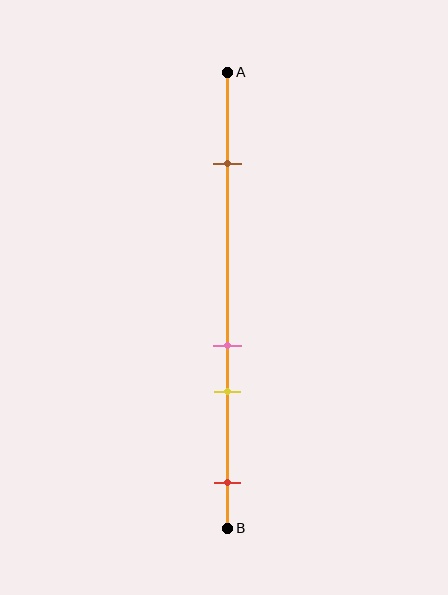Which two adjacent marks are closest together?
The pink and yellow marks are the closest adjacent pair.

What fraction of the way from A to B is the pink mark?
The pink mark is approximately 60% (0.6) of the way from A to B.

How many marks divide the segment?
There are 4 marks dividing the segment.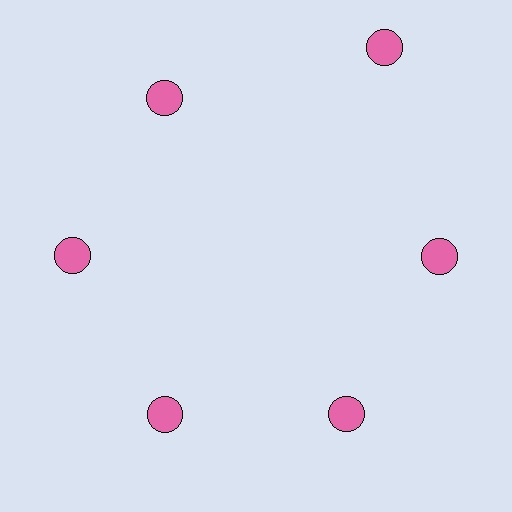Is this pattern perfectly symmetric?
No. The 6 pink circles are arranged in a ring, but one element near the 1 o'clock position is pushed outward from the center, breaking the 6-fold rotational symmetry.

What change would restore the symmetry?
The symmetry would be restored by moving it inward, back onto the ring so that all 6 circles sit at equal angles and equal distance from the center.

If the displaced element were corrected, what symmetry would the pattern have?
It would have 6-fold rotational symmetry — the pattern would map onto itself every 60 degrees.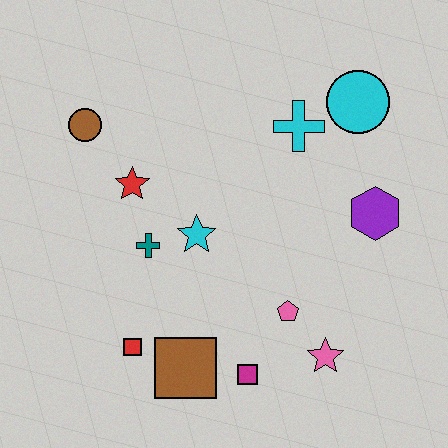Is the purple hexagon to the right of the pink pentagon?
Yes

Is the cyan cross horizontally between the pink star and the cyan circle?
No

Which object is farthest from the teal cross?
The cyan circle is farthest from the teal cross.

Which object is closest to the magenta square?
The brown square is closest to the magenta square.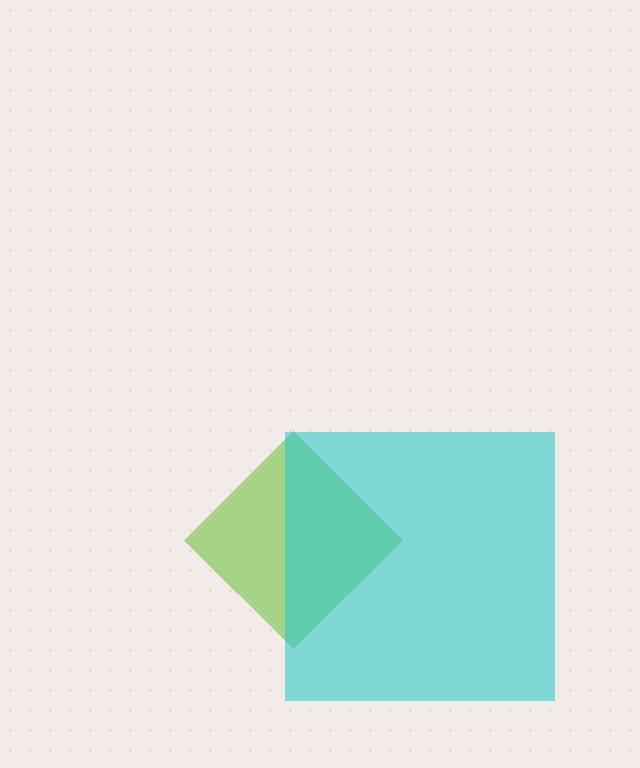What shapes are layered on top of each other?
The layered shapes are: a lime diamond, a cyan square.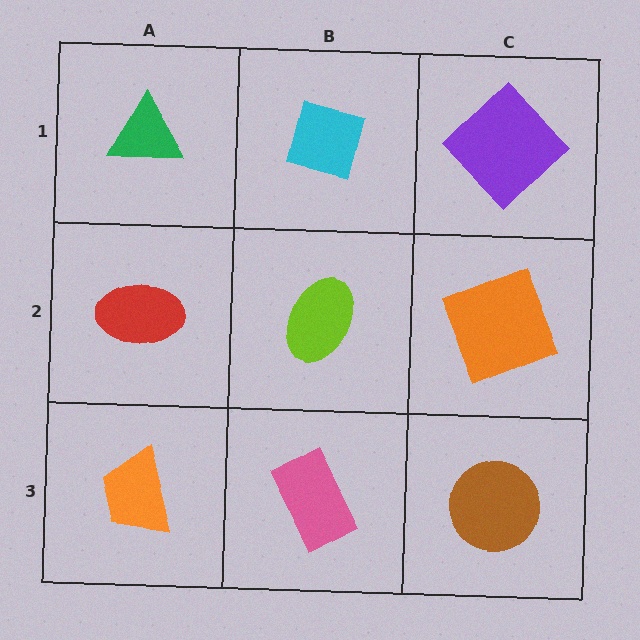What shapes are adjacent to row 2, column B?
A cyan square (row 1, column B), a pink rectangle (row 3, column B), a red ellipse (row 2, column A), an orange square (row 2, column C).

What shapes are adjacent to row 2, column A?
A green triangle (row 1, column A), an orange trapezoid (row 3, column A), a lime ellipse (row 2, column B).